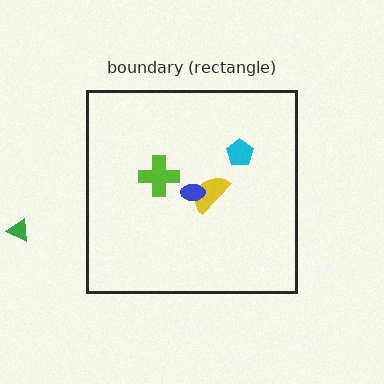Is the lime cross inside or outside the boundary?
Inside.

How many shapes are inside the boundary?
4 inside, 1 outside.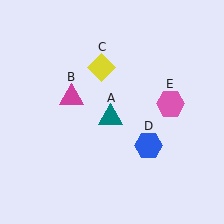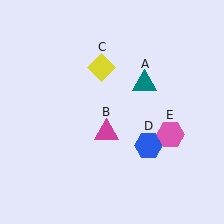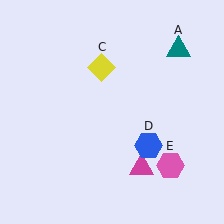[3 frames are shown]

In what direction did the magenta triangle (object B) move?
The magenta triangle (object B) moved down and to the right.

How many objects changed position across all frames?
3 objects changed position: teal triangle (object A), magenta triangle (object B), pink hexagon (object E).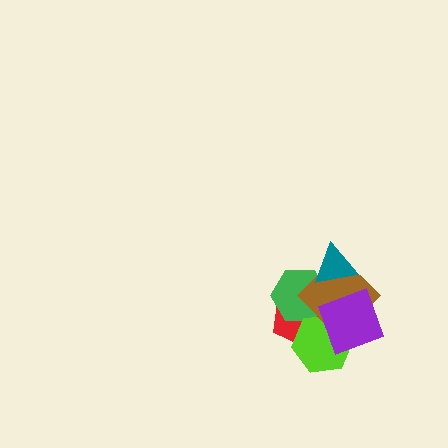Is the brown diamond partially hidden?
Yes, it is partially covered by another shape.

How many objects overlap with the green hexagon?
4 objects overlap with the green hexagon.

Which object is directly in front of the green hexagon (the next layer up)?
The lime hexagon is directly in front of the green hexagon.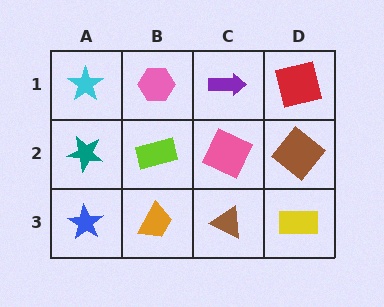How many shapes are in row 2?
4 shapes.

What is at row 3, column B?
An orange trapezoid.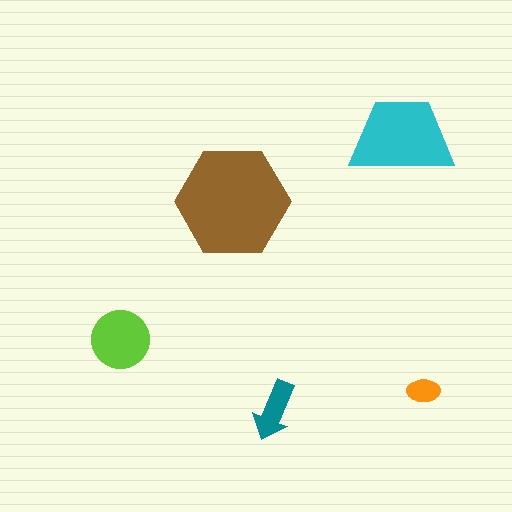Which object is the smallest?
The orange ellipse.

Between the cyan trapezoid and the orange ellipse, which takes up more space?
The cyan trapezoid.